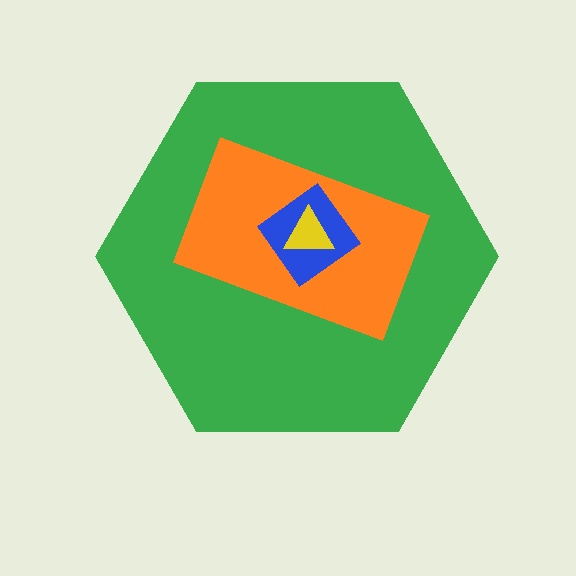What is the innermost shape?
The yellow triangle.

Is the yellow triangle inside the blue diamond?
Yes.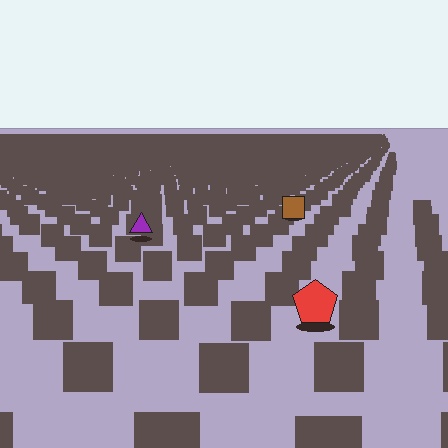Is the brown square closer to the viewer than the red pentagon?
No. The red pentagon is closer — you can tell from the texture gradient: the ground texture is coarser near it.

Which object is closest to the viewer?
The red pentagon is closest. The texture marks near it are larger and more spread out.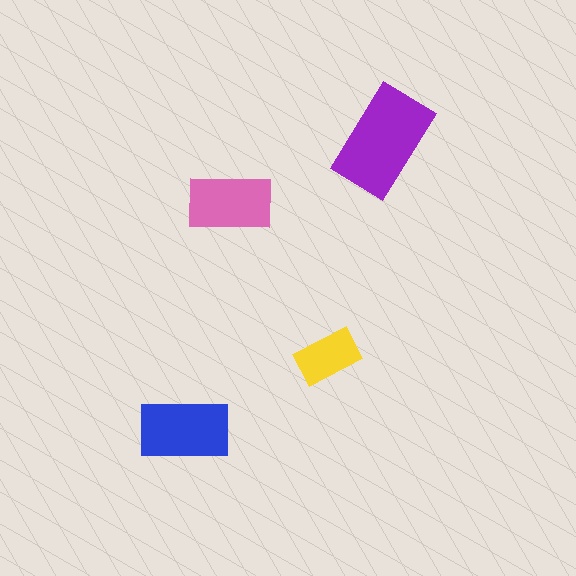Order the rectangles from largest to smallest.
the purple one, the blue one, the pink one, the yellow one.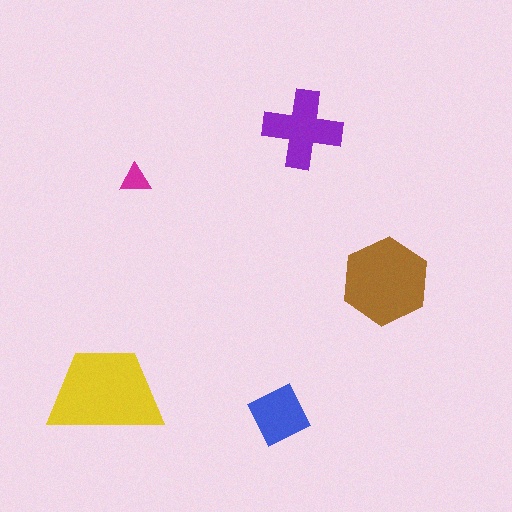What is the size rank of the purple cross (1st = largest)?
3rd.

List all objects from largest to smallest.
The yellow trapezoid, the brown hexagon, the purple cross, the blue diamond, the magenta triangle.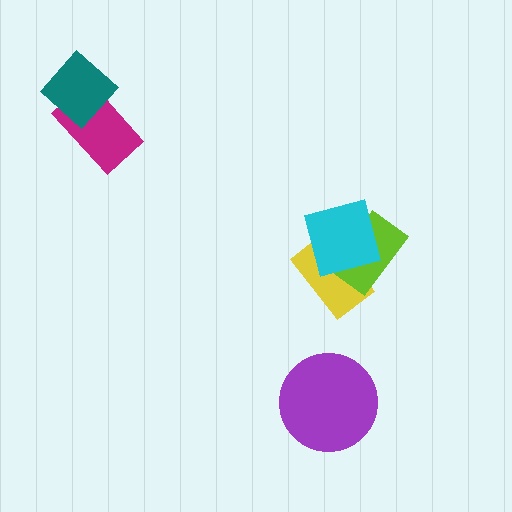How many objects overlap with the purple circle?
0 objects overlap with the purple circle.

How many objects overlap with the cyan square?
2 objects overlap with the cyan square.